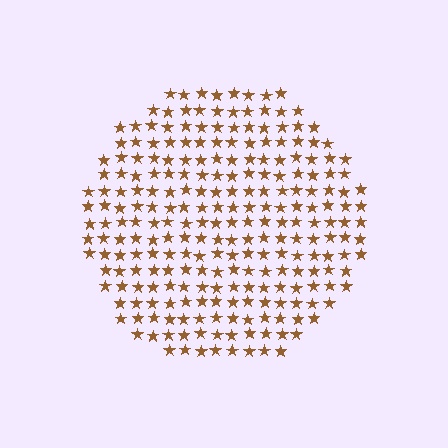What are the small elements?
The small elements are stars.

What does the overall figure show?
The overall figure shows a circle.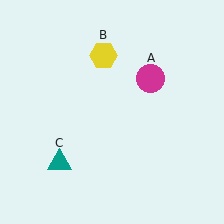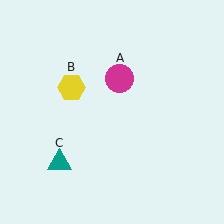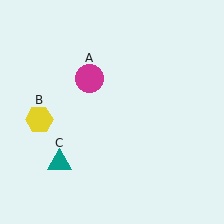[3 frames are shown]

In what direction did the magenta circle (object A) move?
The magenta circle (object A) moved left.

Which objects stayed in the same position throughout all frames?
Teal triangle (object C) remained stationary.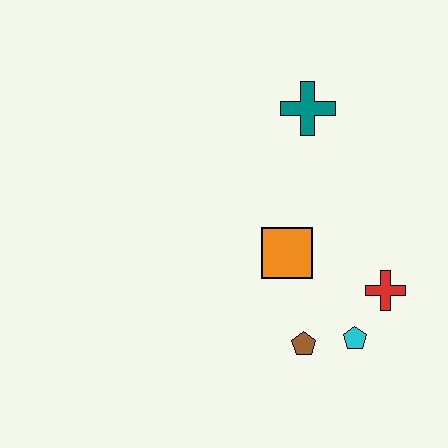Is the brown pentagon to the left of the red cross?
Yes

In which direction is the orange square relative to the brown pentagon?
The orange square is above the brown pentagon.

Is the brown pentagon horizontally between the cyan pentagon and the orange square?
Yes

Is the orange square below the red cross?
No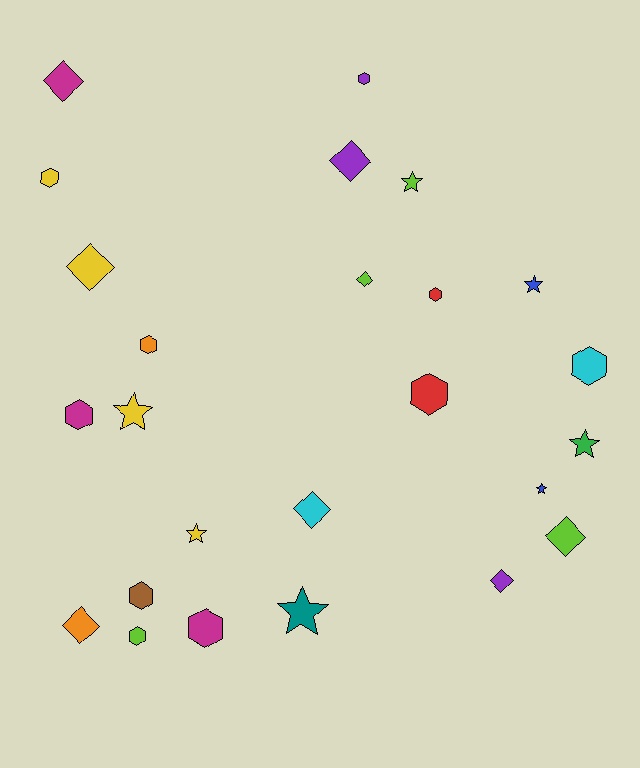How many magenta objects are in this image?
There are 3 magenta objects.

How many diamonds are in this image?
There are 8 diamonds.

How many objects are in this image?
There are 25 objects.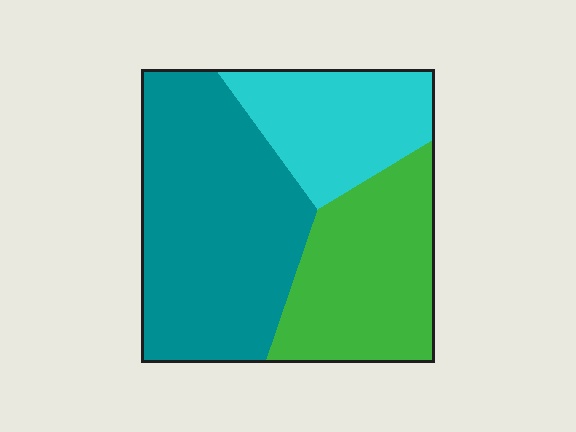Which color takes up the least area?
Cyan, at roughly 25%.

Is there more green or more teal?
Teal.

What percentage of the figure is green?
Green takes up about one third (1/3) of the figure.